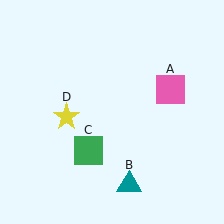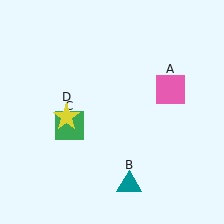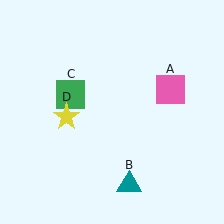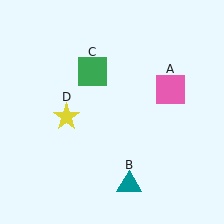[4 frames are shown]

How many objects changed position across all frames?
1 object changed position: green square (object C).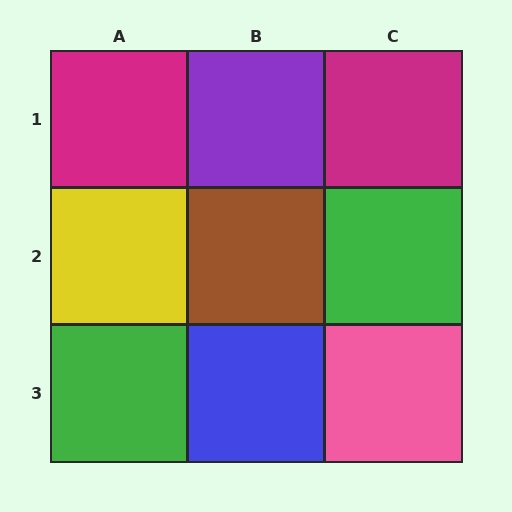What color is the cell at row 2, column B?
Brown.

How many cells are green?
2 cells are green.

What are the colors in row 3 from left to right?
Green, blue, pink.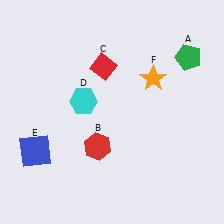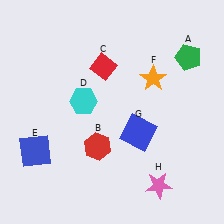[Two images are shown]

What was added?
A blue square (G), a pink star (H) were added in Image 2.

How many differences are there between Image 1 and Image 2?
There are 2 differences between the two images.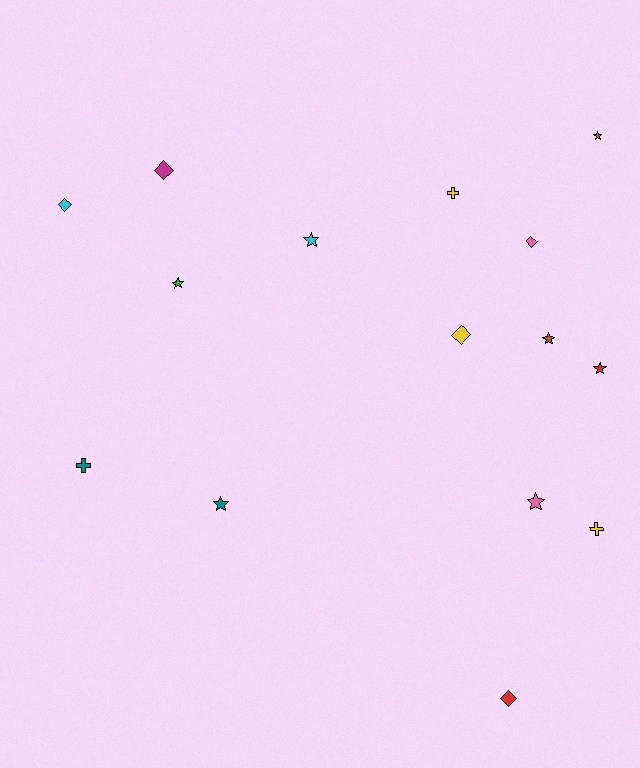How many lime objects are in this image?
There are no lime objects.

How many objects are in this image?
There are 15 objects.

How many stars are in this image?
There are 7 stars.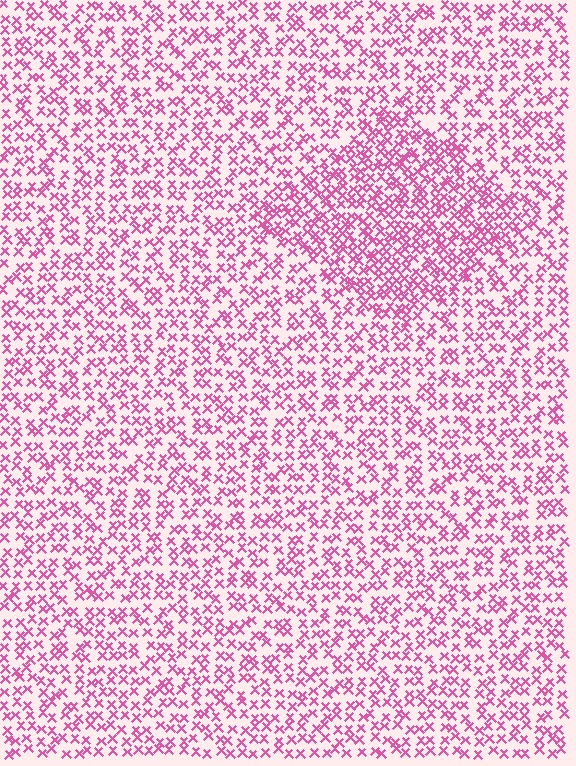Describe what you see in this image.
The image contains small pink elements arranged at two different densities. A diamond-shaped region is visible where the elements are more densely packed than the surrounding area.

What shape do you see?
I see a diamond.